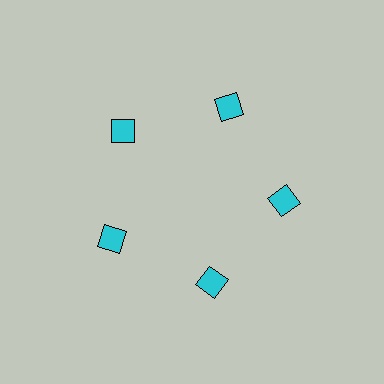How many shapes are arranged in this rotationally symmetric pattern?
There are 5 shapes, arranged in 5 groups of 1.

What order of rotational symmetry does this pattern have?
This pattern has 5-fold rotational symmetry.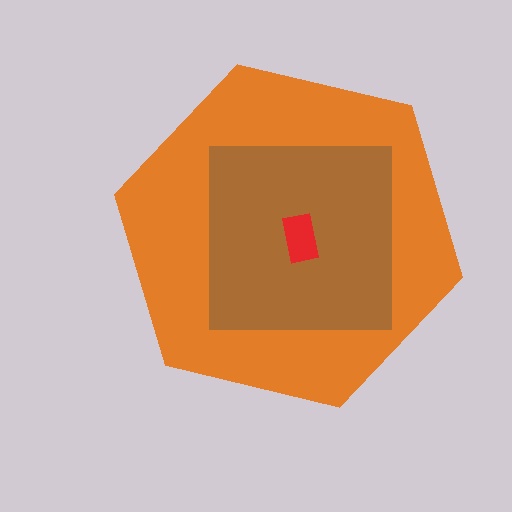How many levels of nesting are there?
3.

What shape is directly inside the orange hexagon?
The brown square.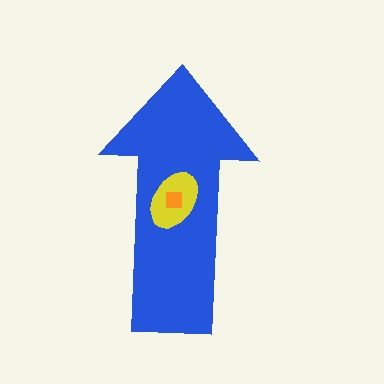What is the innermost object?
The orange square.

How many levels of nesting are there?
3.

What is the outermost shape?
The blue arrow.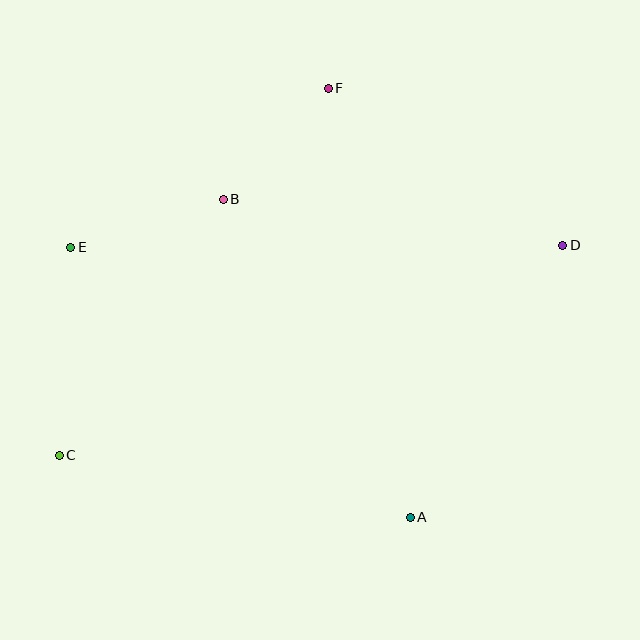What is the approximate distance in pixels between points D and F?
The distance between D and F is approximately 282 pixels.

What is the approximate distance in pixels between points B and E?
The distance between B and E is approximately 160 pixels.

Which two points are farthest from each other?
Points C and D are farthest from each other.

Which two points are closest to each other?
Points B and F are closest to each other.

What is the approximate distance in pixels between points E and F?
The distance between E and F is approximately 302 pixels.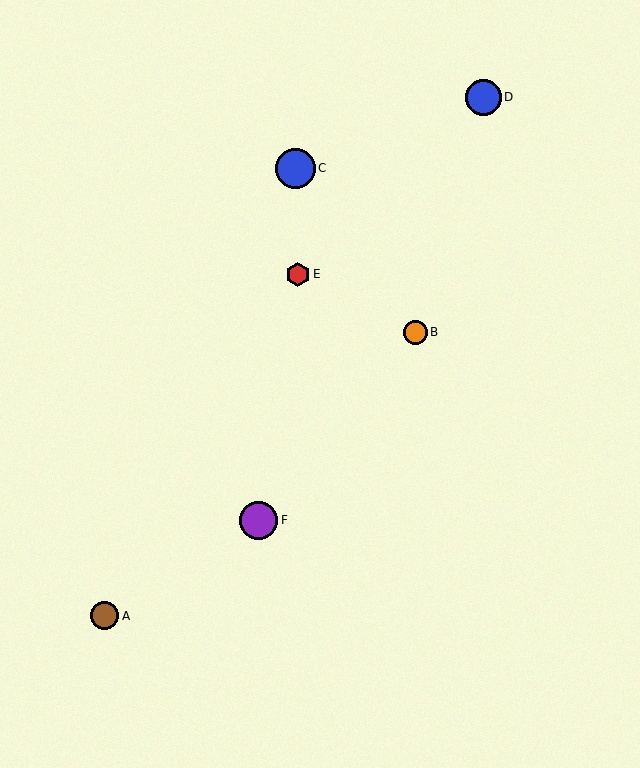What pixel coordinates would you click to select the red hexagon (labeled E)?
Click at (298, 274) to select the red hexagon E.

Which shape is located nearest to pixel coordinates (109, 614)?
The brown circle (labeled A) at (105, 616) is nearest to that location.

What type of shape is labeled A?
Shape A is a brown circle.